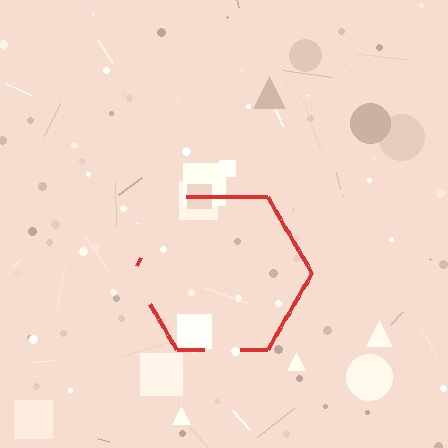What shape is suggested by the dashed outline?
The dashed outline suggests a hexagon.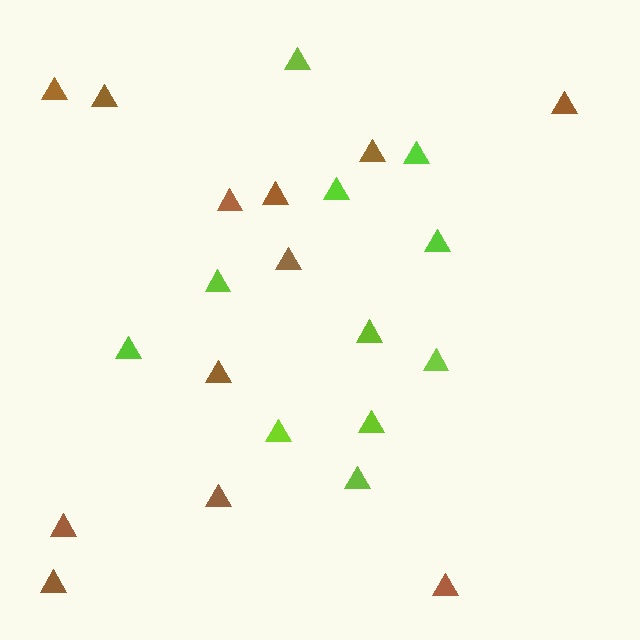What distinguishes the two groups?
There are 2 groups: one group of brown triangles (12) and one group of lime triangles (11).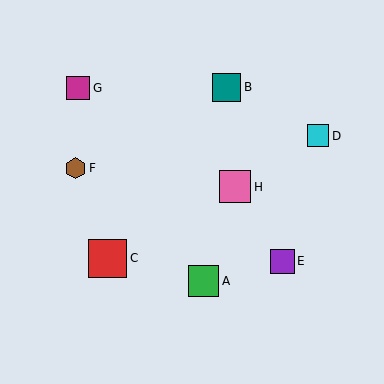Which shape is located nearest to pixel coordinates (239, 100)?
The teal square (labeled B) at (227, 87) is nearest to that location.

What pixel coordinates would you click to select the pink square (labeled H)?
Click at (235, 187) to select the pink square H.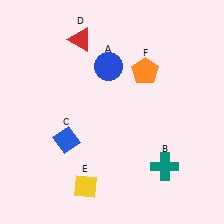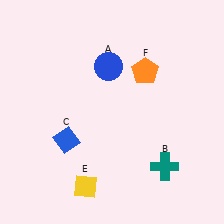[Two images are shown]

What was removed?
The red triangle (D) was removed in Image 2.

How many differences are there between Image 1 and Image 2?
There is 1 difference between the two images.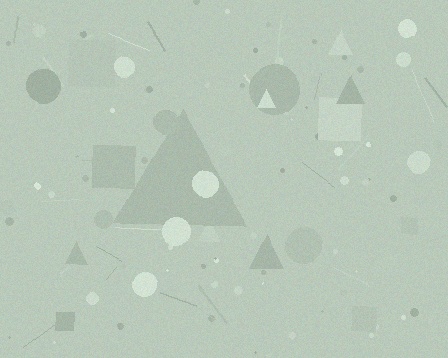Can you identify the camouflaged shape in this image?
The camouflaged shape is a triangle.